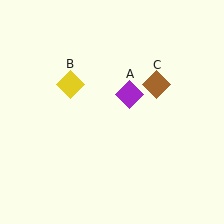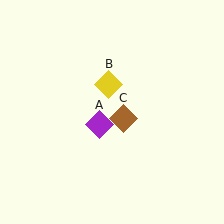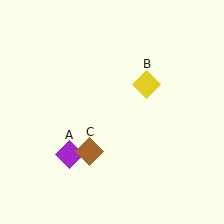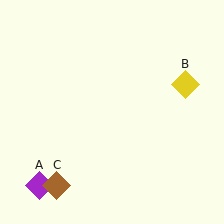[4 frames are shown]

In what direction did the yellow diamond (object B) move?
The yellow diamond (object B) moved right.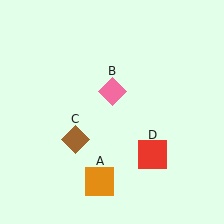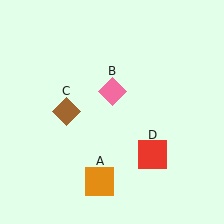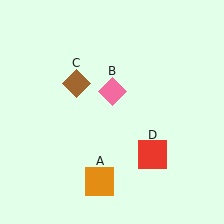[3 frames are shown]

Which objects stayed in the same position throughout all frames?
Orange square (object A) and pink diamond (object B) and red square (object D) remained stationary.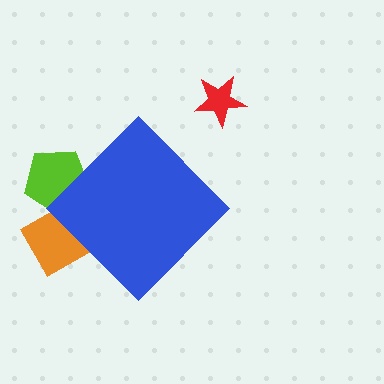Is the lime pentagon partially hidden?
Yes, the lime pentagon is partially hidden behind the blue diamond.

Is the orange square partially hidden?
Yes, the orange square is partially hidden behind the blue diamond.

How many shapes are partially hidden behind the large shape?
2 shapes are partially hidden.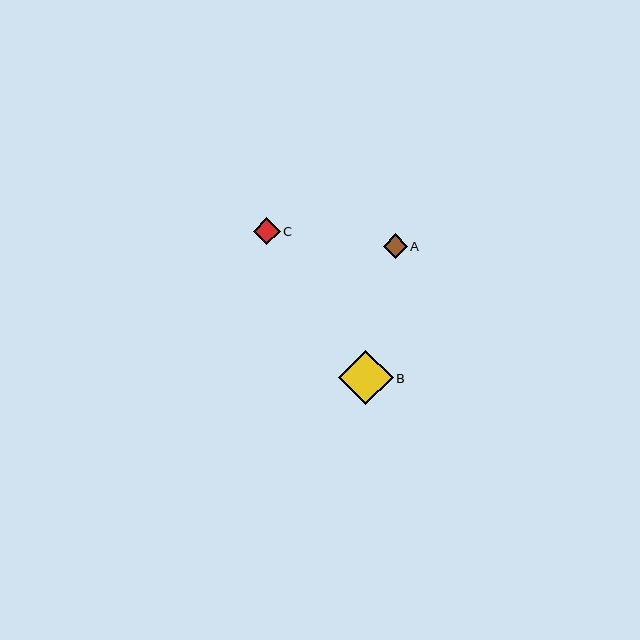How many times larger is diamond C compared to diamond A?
Diamond C is approximately 1.1 times the size of diamond A.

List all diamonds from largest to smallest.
From largest to smallest: B, C, A.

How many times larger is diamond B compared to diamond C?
Diamond B is approximately 2.0 times the size of diamond C.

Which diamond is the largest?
Diamond B is the largest with a size of approximately 54 pixels.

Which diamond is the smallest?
Diamond A is the smallest with a size of approximately 24 pixels.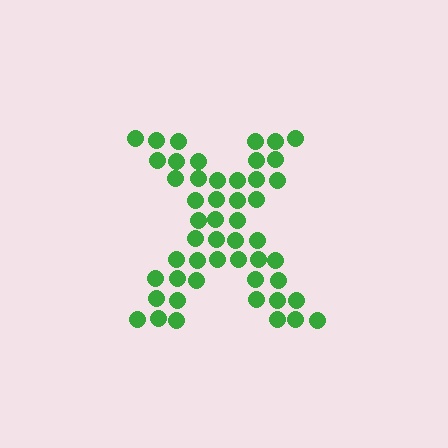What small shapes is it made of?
It is made of small circles.